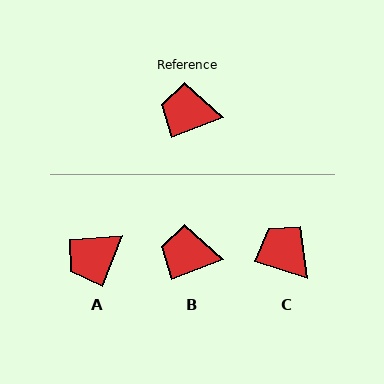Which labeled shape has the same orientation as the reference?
B.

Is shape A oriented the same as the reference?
No, it is off by about 48 degrees.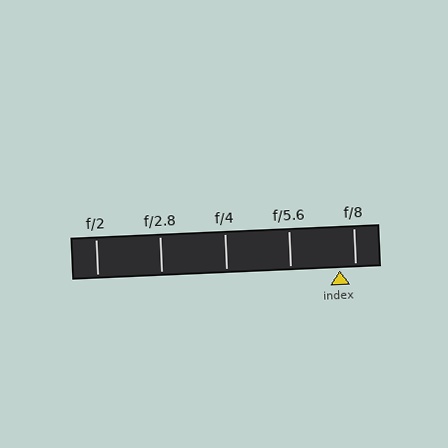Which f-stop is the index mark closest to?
The index mark is closest to f/8.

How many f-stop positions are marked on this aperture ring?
There are 5 f-stop positions marked.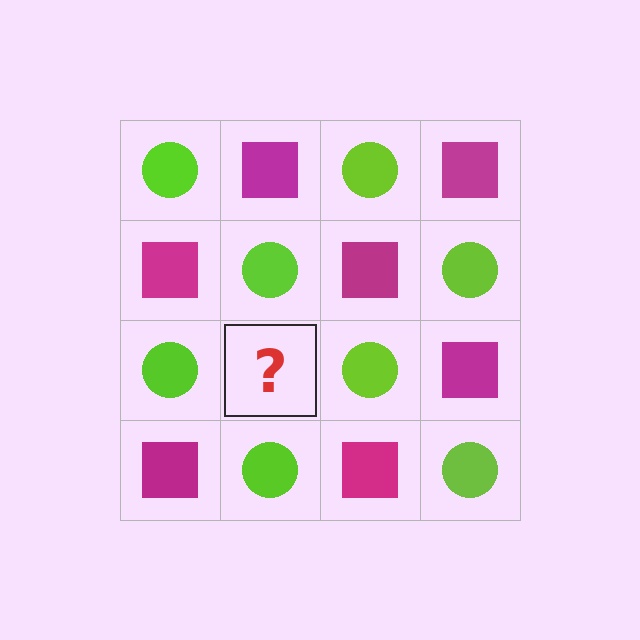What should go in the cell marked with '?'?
The missing cell should contain a magenta square.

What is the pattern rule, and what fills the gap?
The rule is that it alternates lime circle and magenta square in a checkerboard pattern. The gap should be filled with a magenta square.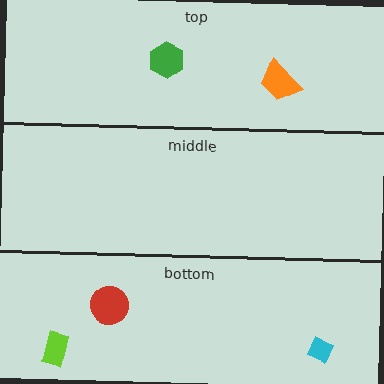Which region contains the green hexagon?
The top region.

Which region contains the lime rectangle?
The bottom region.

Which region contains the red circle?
The bottom region.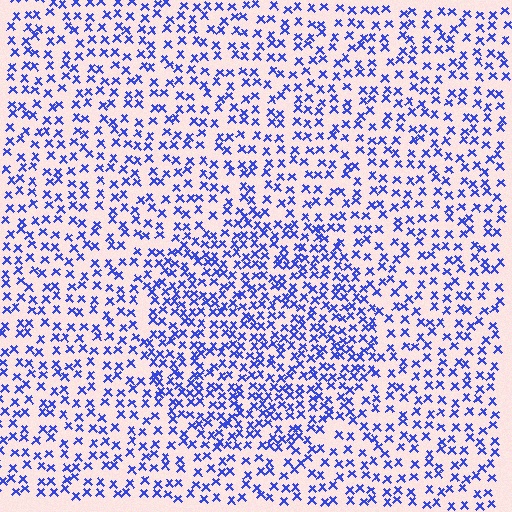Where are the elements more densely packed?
The elements are more densely packed inside the circle boundary.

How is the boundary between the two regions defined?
The boundary is defined by a change in element density (approximately 1.7x ratio). All elements are the same color, size, and shape.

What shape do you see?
I see a circle.